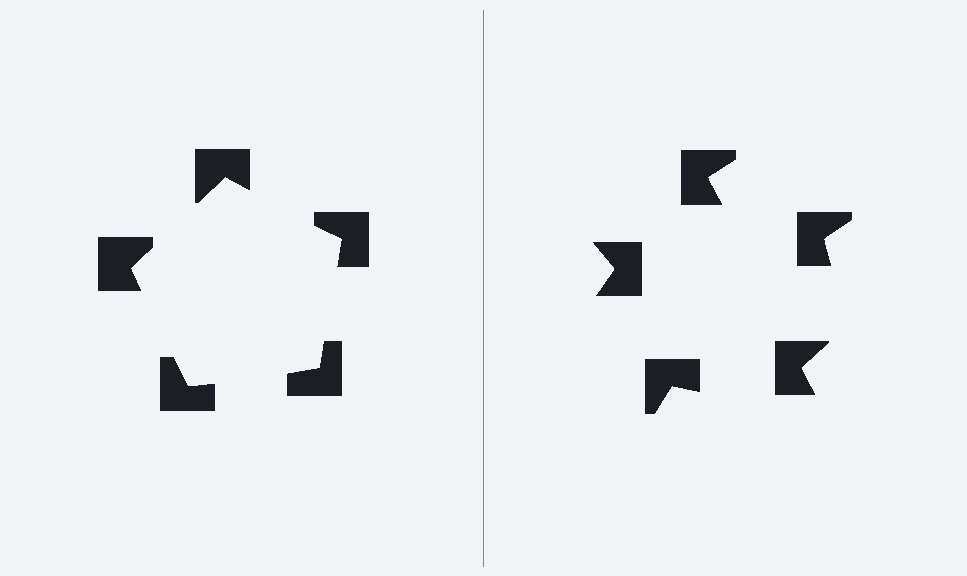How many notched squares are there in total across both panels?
10 — 5 on each side.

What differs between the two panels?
The notched squares are positioned identically on both sides; only the wedge orientations differ. On the left they align to a pentagon; on the right they are misaligned.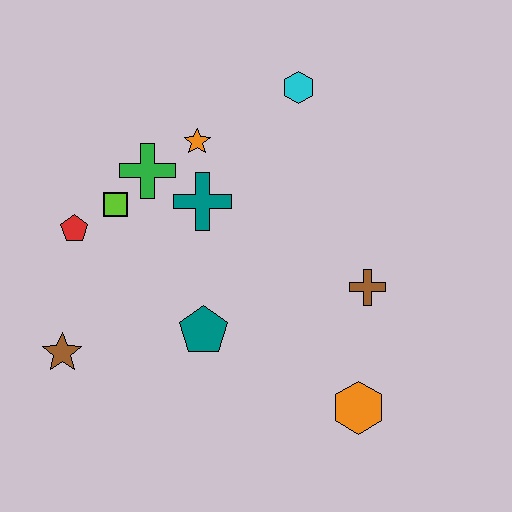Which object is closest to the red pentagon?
The lime square is closest to the red pentagon.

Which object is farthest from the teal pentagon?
The cyan hexagon is farthest from the teal pentagon.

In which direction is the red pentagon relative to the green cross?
The red pentagon is to the left of the green cross.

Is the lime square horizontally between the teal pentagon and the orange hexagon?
No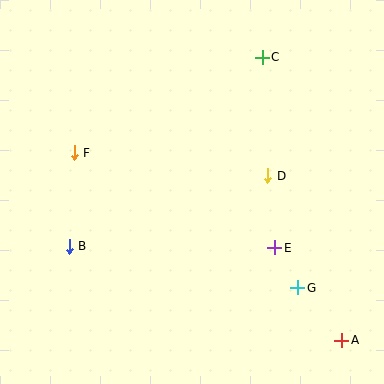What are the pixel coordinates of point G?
Point G is at (298, 288).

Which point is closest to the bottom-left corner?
Point B is closest to the bottom-left corner.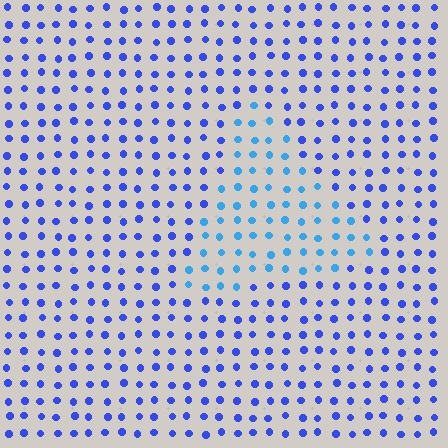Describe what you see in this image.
The image is filled with small blue elements in a uniform arrangement. A triangle-shaped region is visible where the elements are tinted to a slightly different hue, forming a subtle color boundary.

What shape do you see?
I see a triangle.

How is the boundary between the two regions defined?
The boundary is defined purely by a slight shift in hue (about 31 degrees). Spacing, size, and orientation are identical on both sides.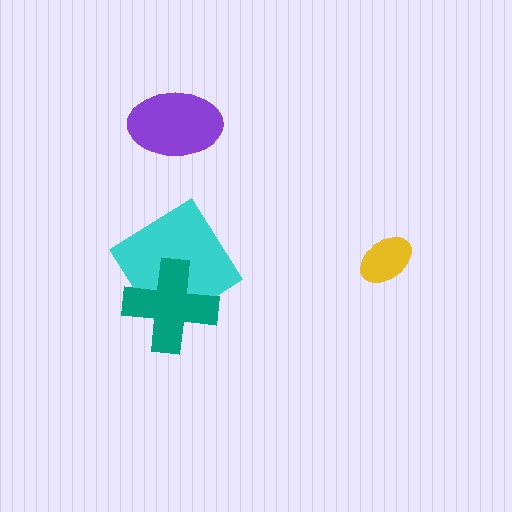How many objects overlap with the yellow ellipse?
0 objects overlap with the yellow ellipse.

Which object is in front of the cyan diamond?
The teal cross is in front of the cyan diamond.